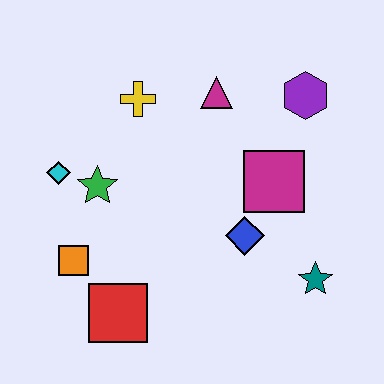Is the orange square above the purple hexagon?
No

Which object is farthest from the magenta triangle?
The red square is farthest from the magenta triangle.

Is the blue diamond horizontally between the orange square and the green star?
No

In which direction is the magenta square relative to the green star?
The magenta square is to the right of the green star.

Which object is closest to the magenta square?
The blue diamond is closest to the magenta square.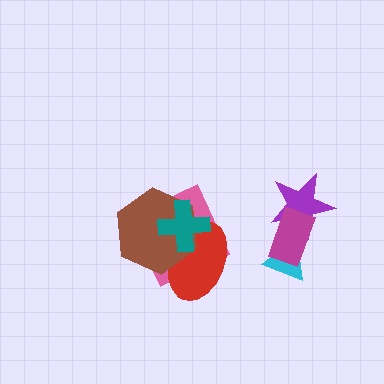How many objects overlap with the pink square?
3 objects overlap with the pink square.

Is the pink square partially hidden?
Yes, it is partially covered by another shape.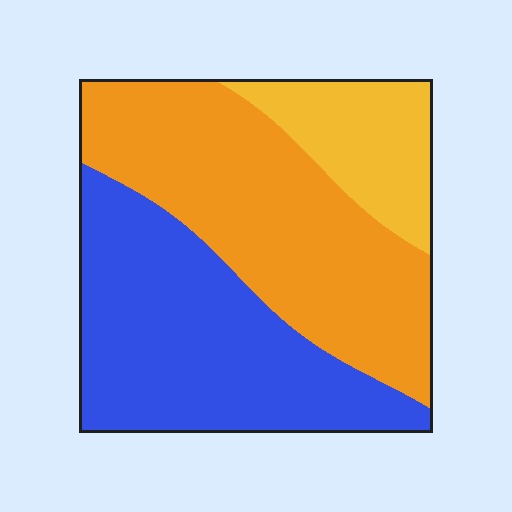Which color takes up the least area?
Yellow, at roughly 15%.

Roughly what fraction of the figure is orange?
Orange takes up about two fifths (2/5) of the figure.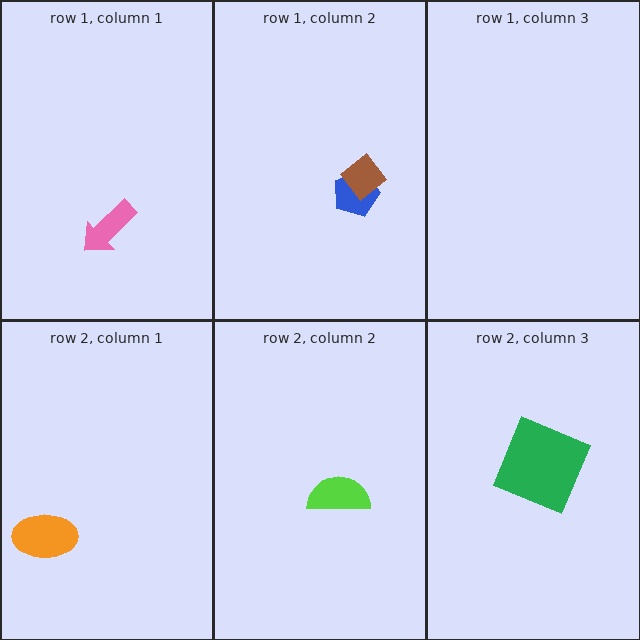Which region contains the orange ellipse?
The row 2, column 1 region.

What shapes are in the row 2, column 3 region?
The green square.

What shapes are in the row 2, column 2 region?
The lime semicircle.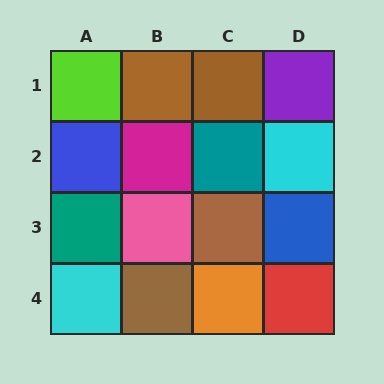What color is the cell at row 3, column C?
Brown.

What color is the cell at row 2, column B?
Magenta.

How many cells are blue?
2 cells are blue.